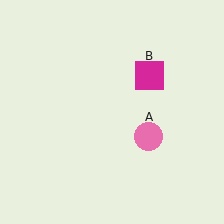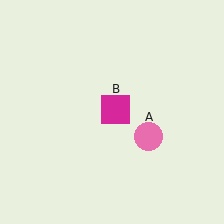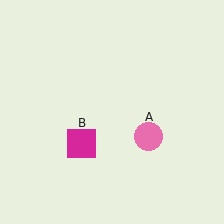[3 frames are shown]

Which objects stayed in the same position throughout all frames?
Pink circle (object A) remained stationary.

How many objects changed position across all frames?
1 object changed position: magenta square (object B).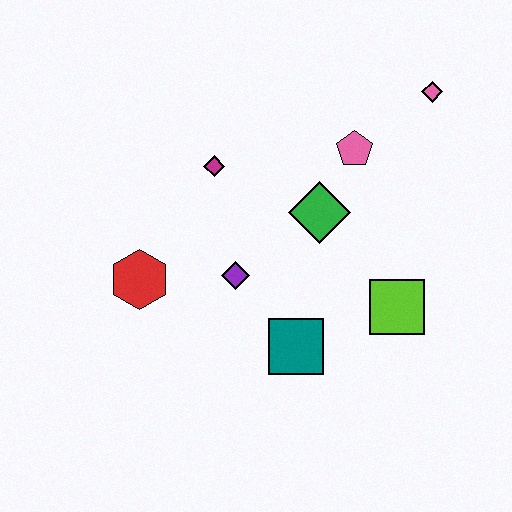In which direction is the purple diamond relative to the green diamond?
The purple diamond is to the left of the green diamond.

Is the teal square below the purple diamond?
Yes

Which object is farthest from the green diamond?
The red hexagon is farthest from the green diamond.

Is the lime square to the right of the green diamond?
Yes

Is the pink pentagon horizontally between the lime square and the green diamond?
Yes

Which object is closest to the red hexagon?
The purple diamond is closest to the red hexagon.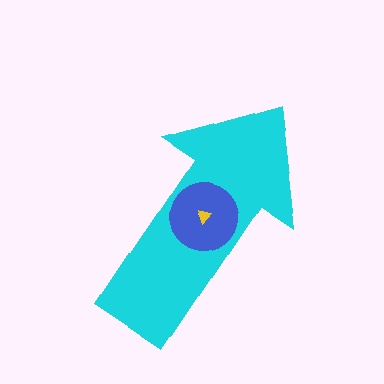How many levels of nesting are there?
3.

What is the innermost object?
The yellow triangle.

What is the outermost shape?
The cyan arrow.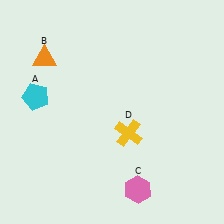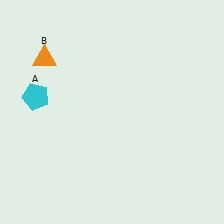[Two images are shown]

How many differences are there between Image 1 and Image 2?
There are 2 differences between the two images.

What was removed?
The pink hexagon (C), the yellow cross (D) were removed in Image 2.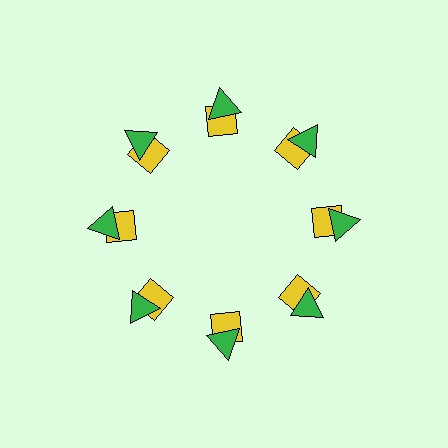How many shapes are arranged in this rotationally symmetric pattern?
There are 16 shapes, arranged in 8 groups of 2.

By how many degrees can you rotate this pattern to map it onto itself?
The pattern maps onto itself every 45 degrees of rotation.